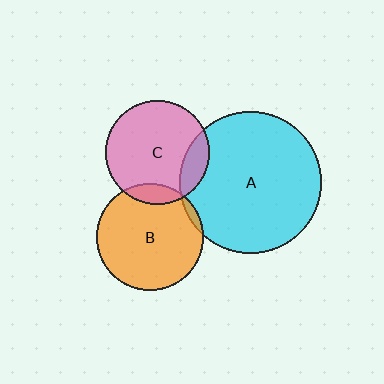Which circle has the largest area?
Circle A (cyan).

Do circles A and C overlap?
Yes.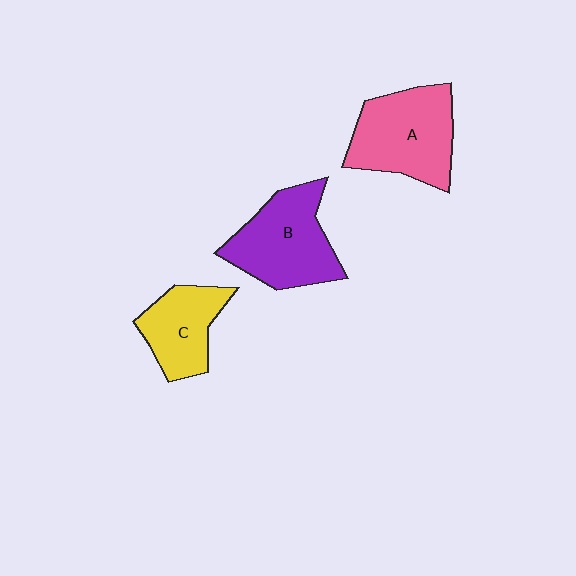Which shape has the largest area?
Shape A (pink).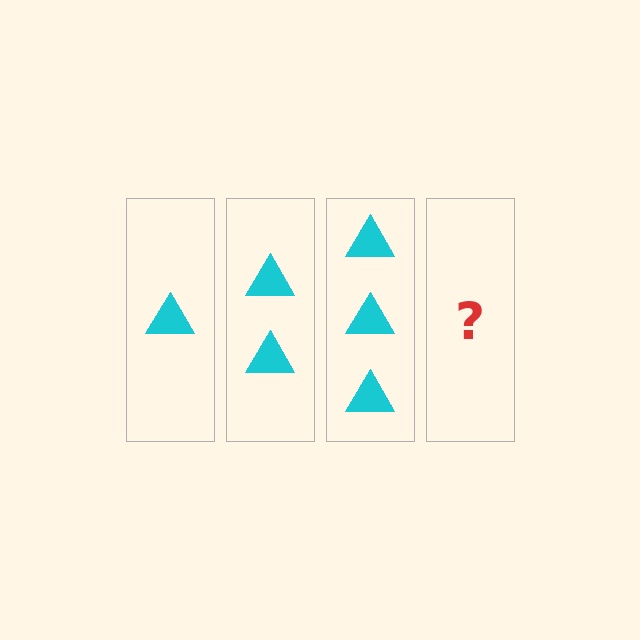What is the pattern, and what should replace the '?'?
The pattern is that each step adds one more triangle. The '?' should be 4 triangles.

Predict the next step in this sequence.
The next step is 4 triangles.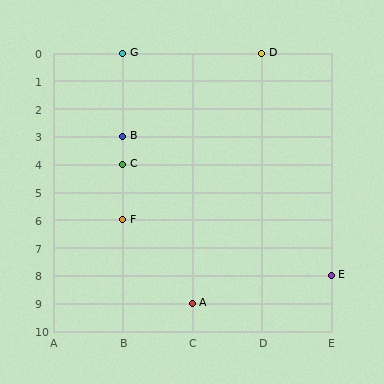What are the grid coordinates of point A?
Point A is at grid coordinates (C, 9).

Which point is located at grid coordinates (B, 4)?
Point C is at (B, 4).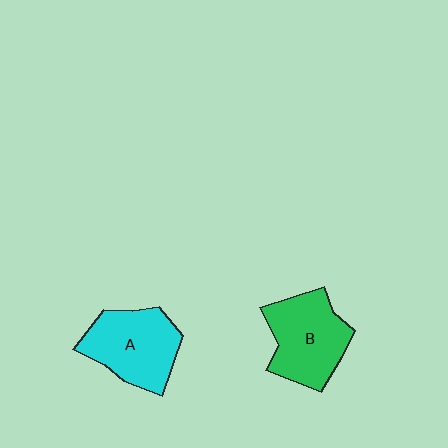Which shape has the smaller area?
Shape B (green).